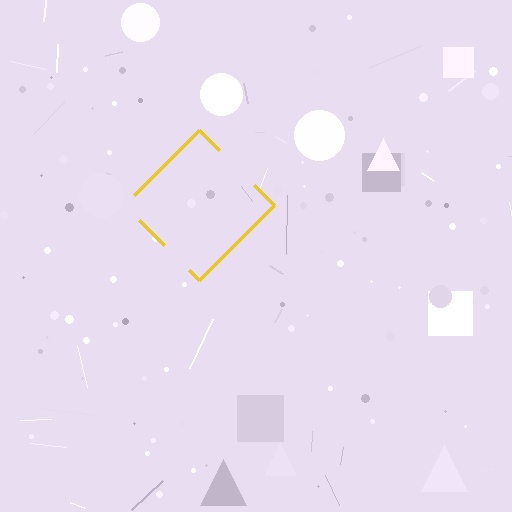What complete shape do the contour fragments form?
The contour fragments form a diamond.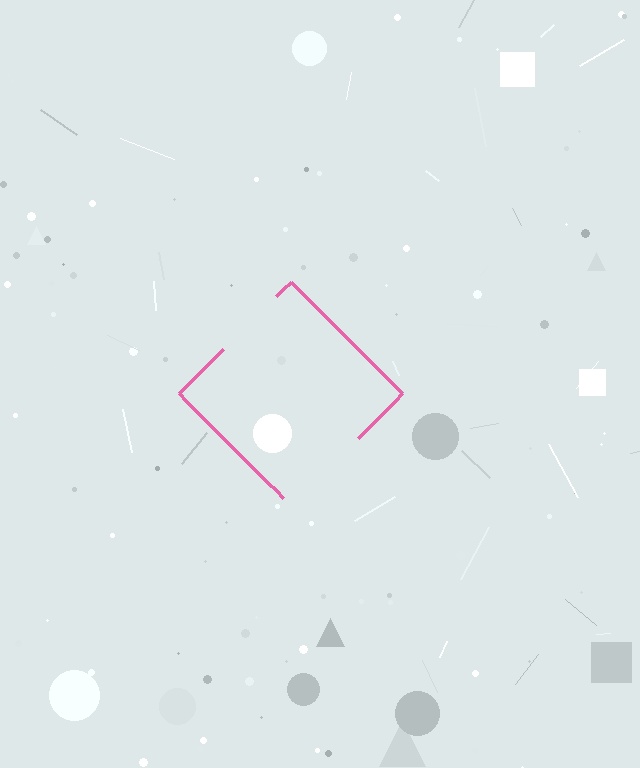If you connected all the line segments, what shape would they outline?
They would outline a diamond.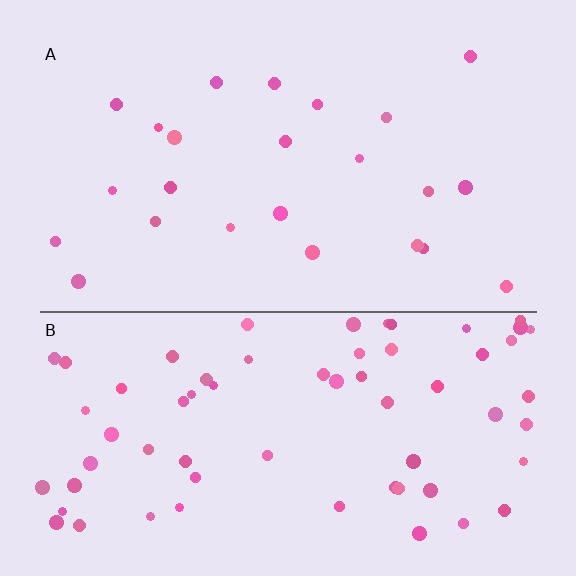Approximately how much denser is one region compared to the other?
Approximately 2.7× — region B over region A.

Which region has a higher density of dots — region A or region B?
B (the bottom).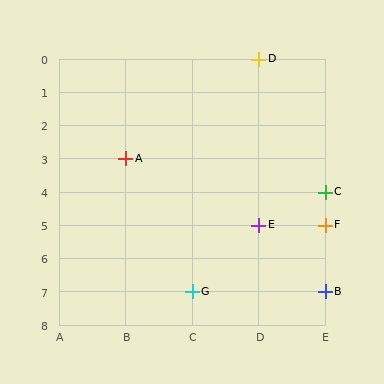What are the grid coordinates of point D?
Point D is at grid coordinates (D, 0).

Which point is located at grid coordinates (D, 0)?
Point D is at (D, 0).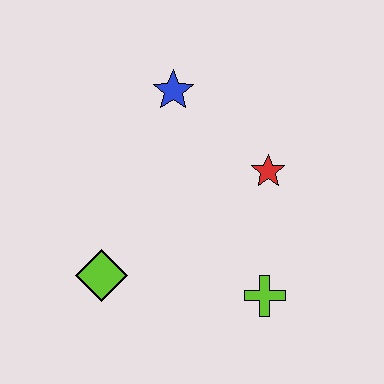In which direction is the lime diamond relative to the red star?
The lime diamond is to the left of the red star.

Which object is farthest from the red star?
The lime diamond is farthest from the red star.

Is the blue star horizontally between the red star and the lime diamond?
Yes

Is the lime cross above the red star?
No